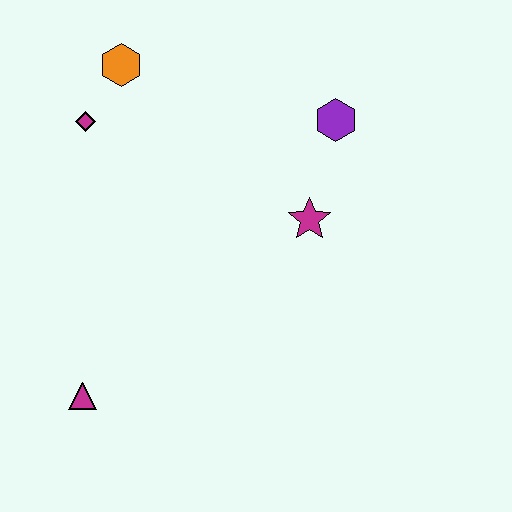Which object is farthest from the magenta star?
The magenta triangle is farthest from the magenta star.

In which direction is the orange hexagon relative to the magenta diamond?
The orange hexagon is above the magenta diamond.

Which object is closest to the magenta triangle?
The magenta diamond is closest to the magenta triangle.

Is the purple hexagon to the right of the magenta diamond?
Yes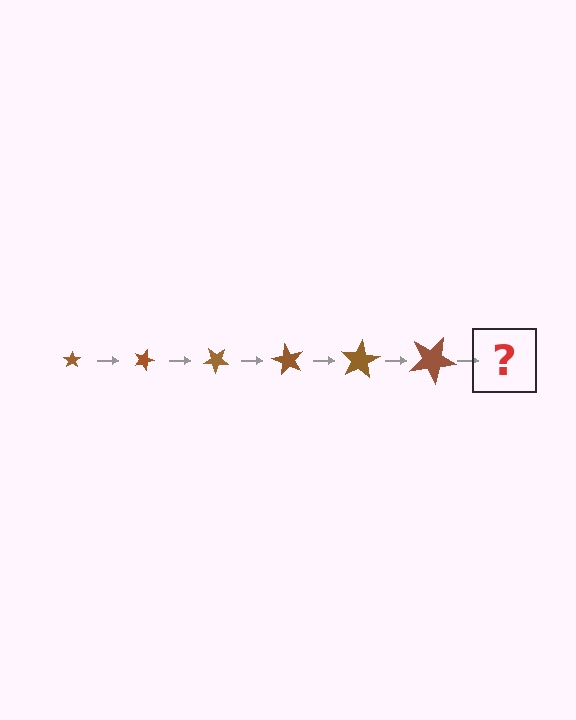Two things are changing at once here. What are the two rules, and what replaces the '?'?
The two rules are that the star grows larger each step and it rotates 20 degrees each step. The '?' should be a star, larger than the previous one and rotated 120 degrees from the start.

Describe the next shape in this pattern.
It should be a star, larger than the previous one and rotated 120 degrees from the start.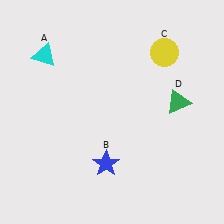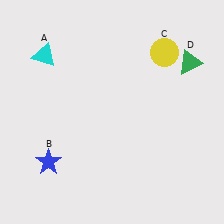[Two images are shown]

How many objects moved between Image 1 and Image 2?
2 objects moved between the two images.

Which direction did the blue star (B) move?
The blue star (B) moved left.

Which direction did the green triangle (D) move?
The green triangle (D) moved up.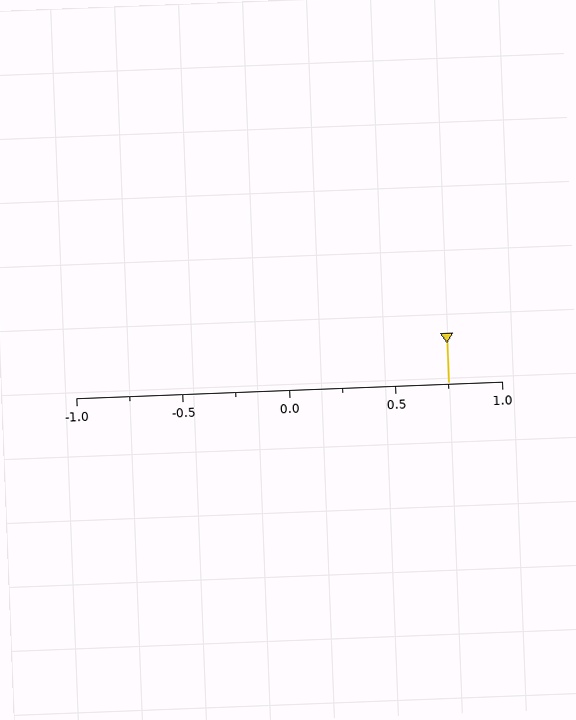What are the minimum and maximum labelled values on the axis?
The axis runs from -1.0 to 1.0.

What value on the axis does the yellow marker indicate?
The marker indicates approximately 0.75.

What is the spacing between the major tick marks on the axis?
The major ticks are spaced 0.5 apart.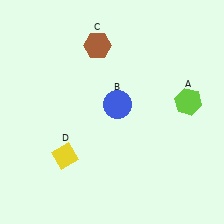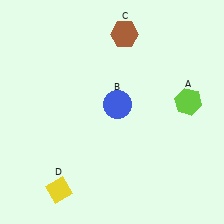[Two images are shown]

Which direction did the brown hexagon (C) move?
The brown hexagon (C) moved right.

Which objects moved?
The objects that moved are: the brown hexagon (C), the yellow diamond (D).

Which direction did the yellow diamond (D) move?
The yellow diamond (D) moved down.